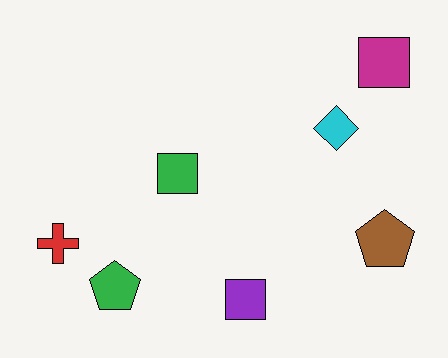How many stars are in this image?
There are no stars.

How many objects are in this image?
There are 7 objects.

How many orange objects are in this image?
There are no orange objects.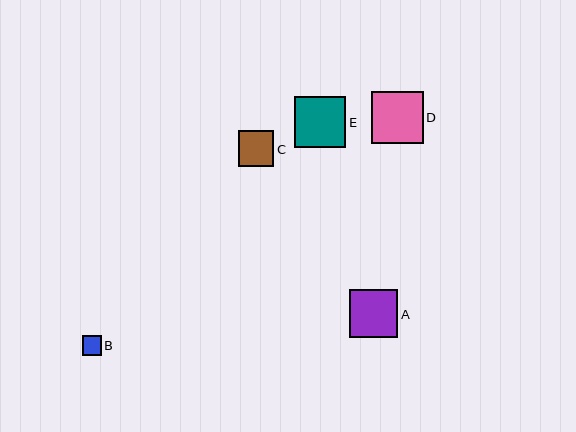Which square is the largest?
Square D is the largest with a size of approximately 52 pixels.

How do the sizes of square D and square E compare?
Square D and square E are approximately the same size.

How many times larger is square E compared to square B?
Square E is approximately 2.7 times the size of square B.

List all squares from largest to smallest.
From largest to smallest: D, E, A, C, B.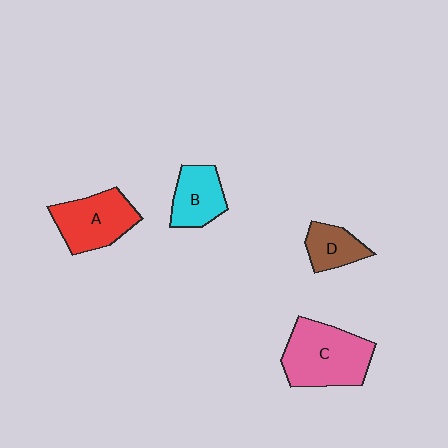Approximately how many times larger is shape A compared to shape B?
Approximately 1.4 times.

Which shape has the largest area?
Shape C (pink).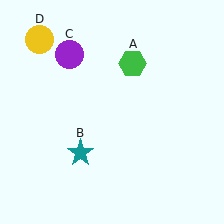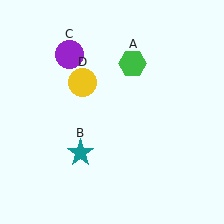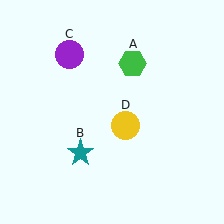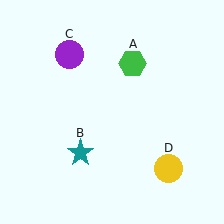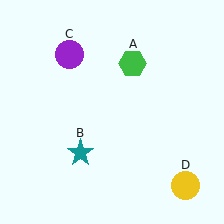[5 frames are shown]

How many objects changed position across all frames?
1 object changed position: yellow circle (object D).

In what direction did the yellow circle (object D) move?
The yellow circle (object D) moved down and to the right.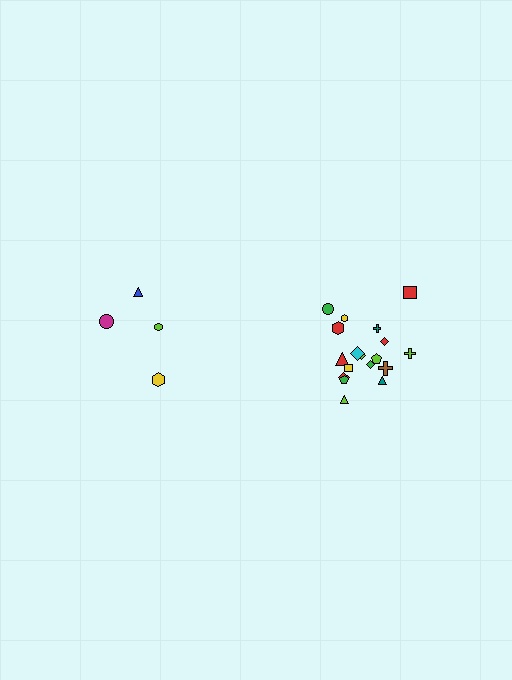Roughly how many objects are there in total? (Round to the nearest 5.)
Roughly 20 objects in total.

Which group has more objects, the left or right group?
The right group.